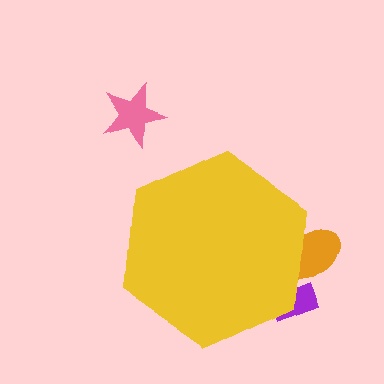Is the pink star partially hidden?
No, the pink star is fully visible.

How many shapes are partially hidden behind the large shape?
2 shapes are partially hidden.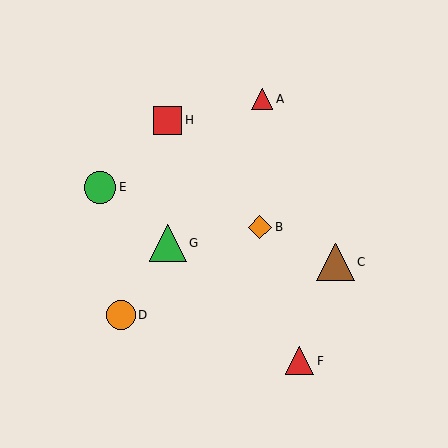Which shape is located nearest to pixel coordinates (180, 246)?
The green triangle (labeled G) at (168, 243) is nearest to that location.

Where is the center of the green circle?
The center of the green circle is at (100, 187).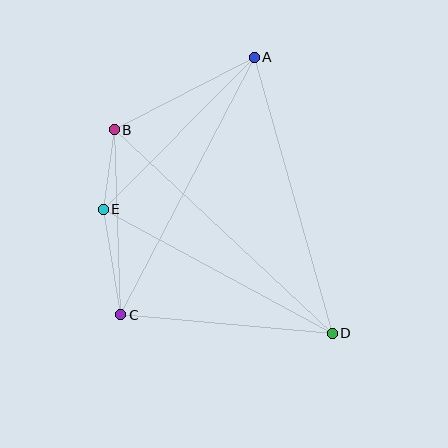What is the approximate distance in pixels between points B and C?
The distance between B and C is approximately 185 pixels.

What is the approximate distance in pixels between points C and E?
The distance between C and E is approximately 107 pixels.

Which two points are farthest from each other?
Points B and D are farthest from each other.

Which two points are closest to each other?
Points B and E are closest to each other.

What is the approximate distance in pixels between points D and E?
The distance between D and E is approximately 260 pixels.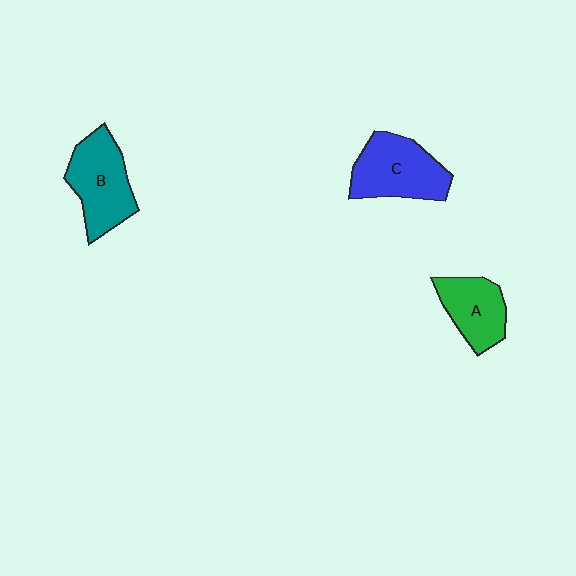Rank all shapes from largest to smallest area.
From largest to smallest: C (blue), B (teal), A (green).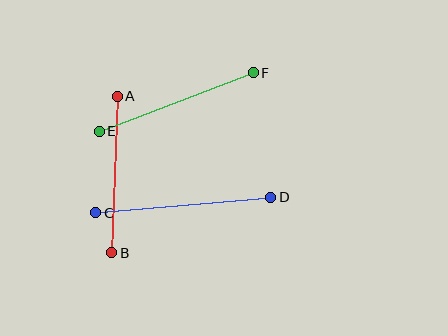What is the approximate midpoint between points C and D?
The midpoint is at approximately (183, 205) pixels.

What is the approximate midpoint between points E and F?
The midpoint is at approximately (176, 102) pixels.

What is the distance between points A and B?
The distance is approximately 157 pixels.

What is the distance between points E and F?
The distance is approximately 165 pixels.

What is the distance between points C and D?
The distance is approximately 175 pixels.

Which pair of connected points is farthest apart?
Points C and D are farthest apart.